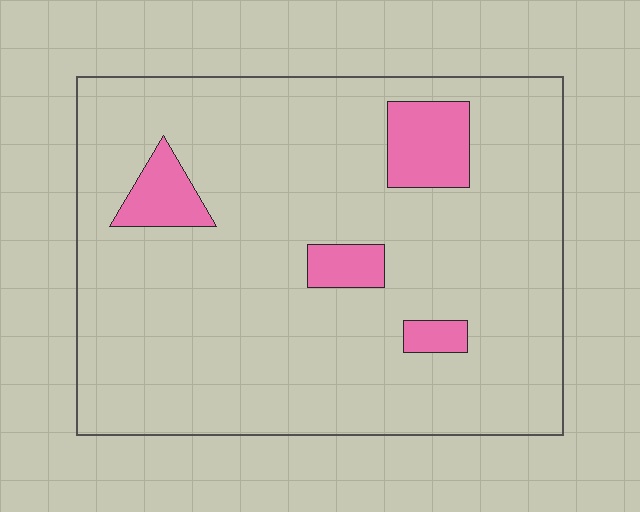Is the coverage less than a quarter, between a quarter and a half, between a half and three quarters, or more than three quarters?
Less than a quarter.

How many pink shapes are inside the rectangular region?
4.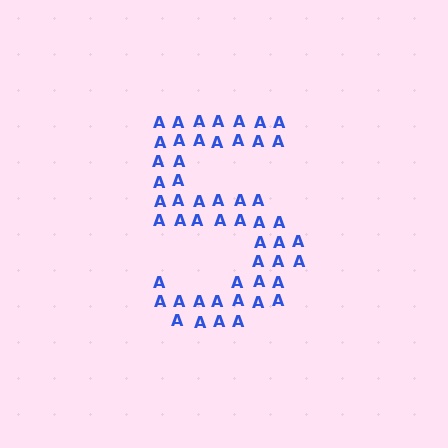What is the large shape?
The large shape is the digit 5.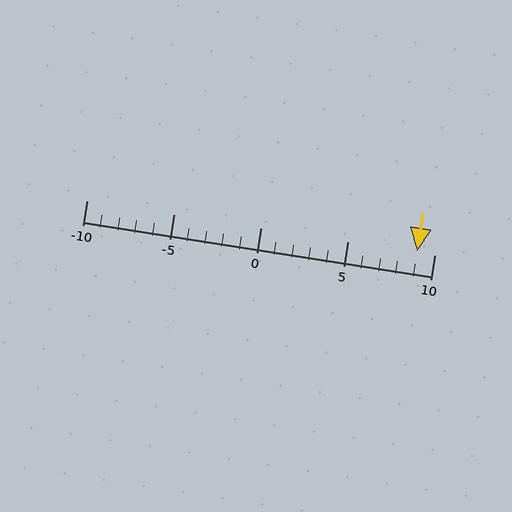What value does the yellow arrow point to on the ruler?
The yellow arrow points to approximately 9.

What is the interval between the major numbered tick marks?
The major tick marks are spaced 5 units apart.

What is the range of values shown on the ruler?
The ruler shows values from -10 to 10.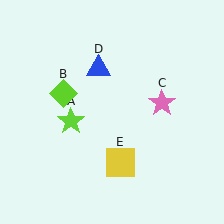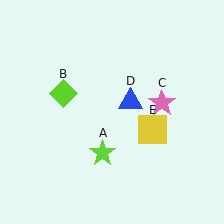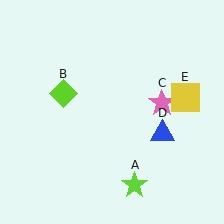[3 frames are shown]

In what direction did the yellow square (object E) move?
The yellow square (object E) moved up and to the right.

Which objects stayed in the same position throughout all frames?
Lime diamond (object B) and pink star (object C) remained stationary.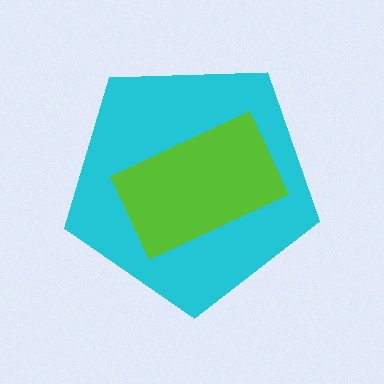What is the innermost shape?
The lime rectangle.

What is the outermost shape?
The cyan pentagon.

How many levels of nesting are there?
2.